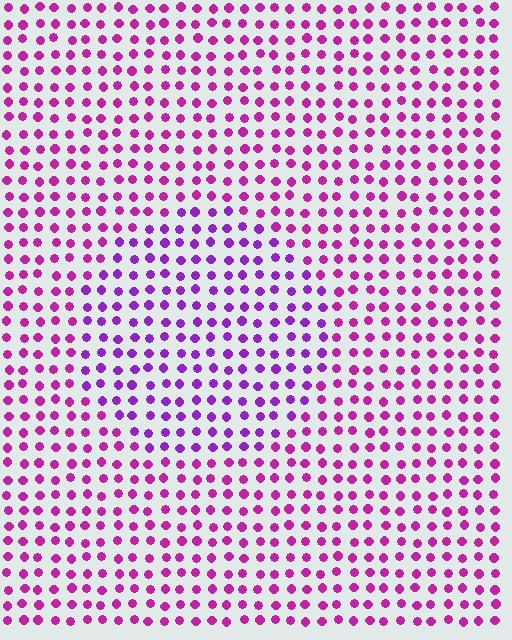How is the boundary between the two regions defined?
The boundary is defined purely by a slight shift in hue (about 29 degrees). Spacing, size, and orientation are identical on both sides.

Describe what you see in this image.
The image is filled with small magenta elements in a uniform arrangement. A circle-shaped region is visible where the elements are tinted to a slightly different hue, forming a subtle color boundary.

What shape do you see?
I see a circle.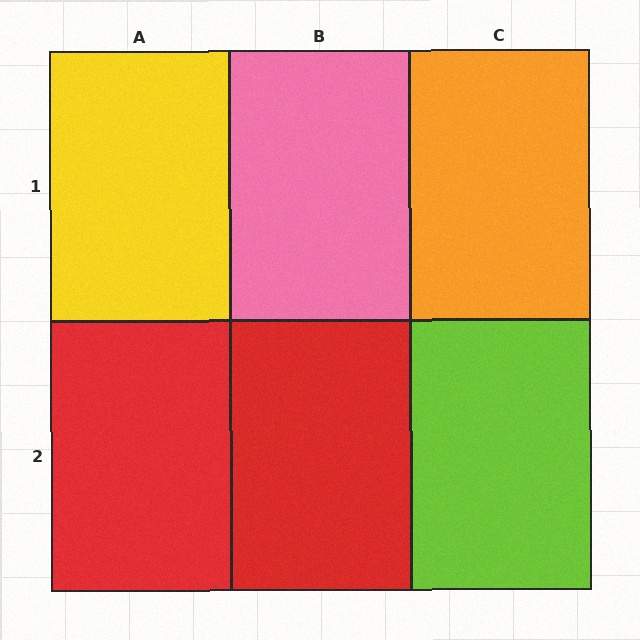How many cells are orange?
1 cell is orange.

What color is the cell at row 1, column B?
Pink.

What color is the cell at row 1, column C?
Orange.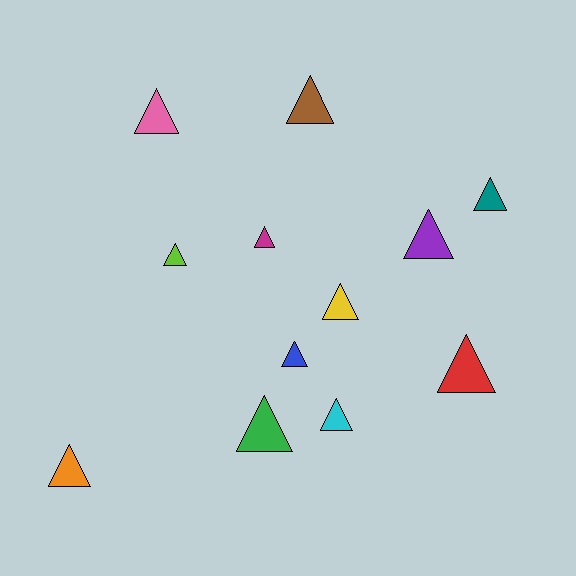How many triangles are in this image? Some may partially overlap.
There are 12 triangles.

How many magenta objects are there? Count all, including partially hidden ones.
There is 1 magenta object.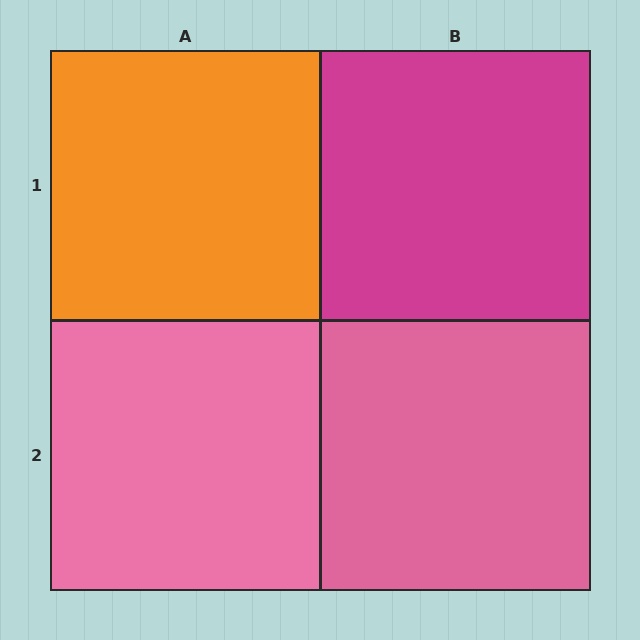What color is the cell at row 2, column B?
Pink.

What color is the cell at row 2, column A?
Pink.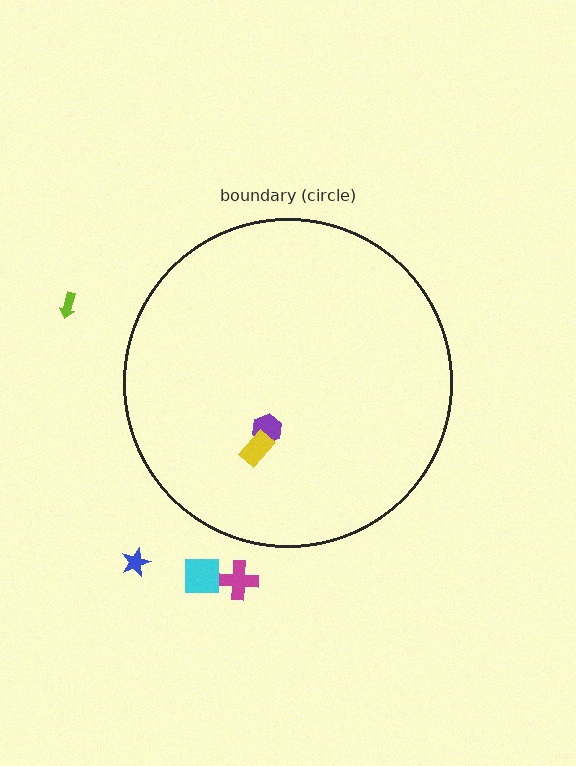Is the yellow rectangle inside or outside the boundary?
Inside.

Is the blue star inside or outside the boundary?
Outside.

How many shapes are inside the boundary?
2 inside, 4 outside.